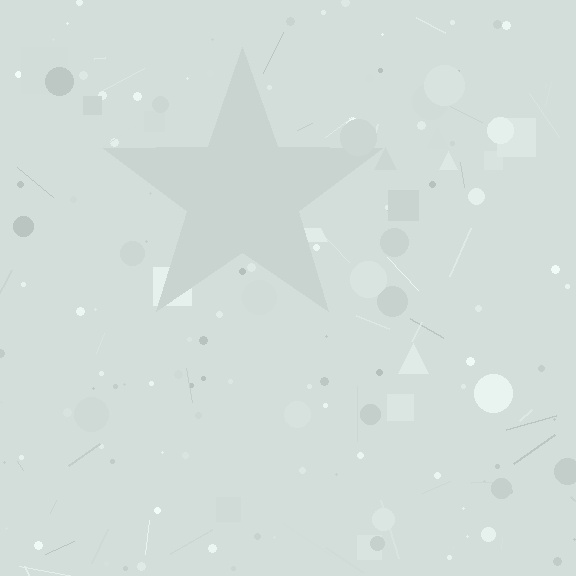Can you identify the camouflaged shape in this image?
The camouflaged shape is a star.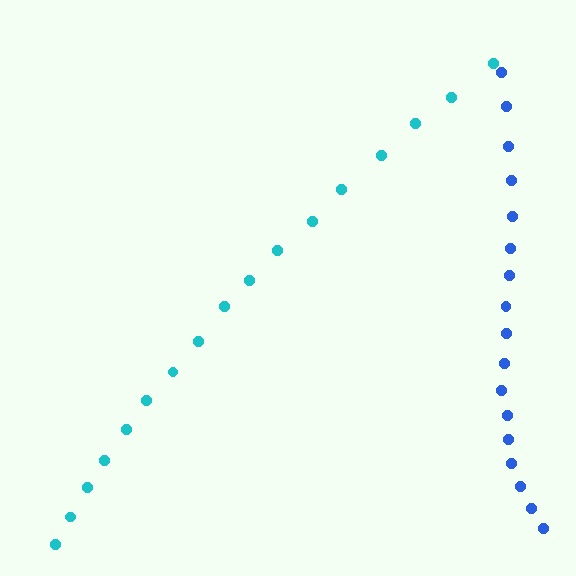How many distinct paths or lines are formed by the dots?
There are 2 distinct paths.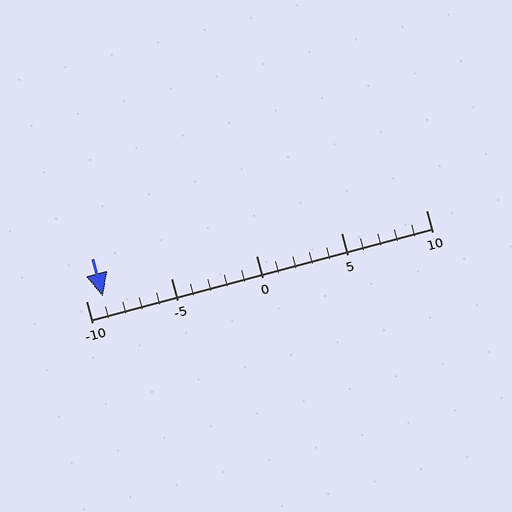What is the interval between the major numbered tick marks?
The major tick marks are spaced 5 units apart.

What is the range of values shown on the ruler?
The ruler shows values from -10 to 10.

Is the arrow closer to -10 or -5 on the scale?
The arrow is closer to -10.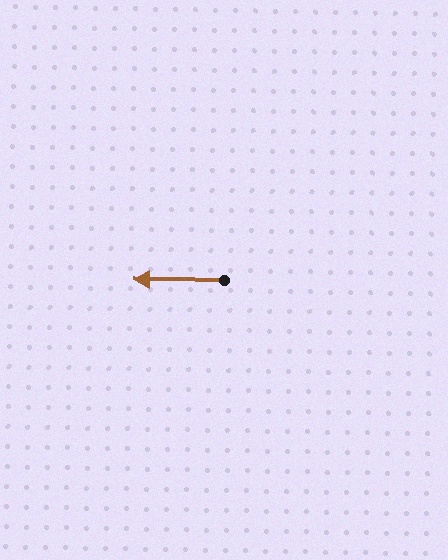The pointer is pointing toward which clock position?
Roughly 9 o'clock.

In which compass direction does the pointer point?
West.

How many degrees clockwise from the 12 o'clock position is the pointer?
Approximately 269 degrees.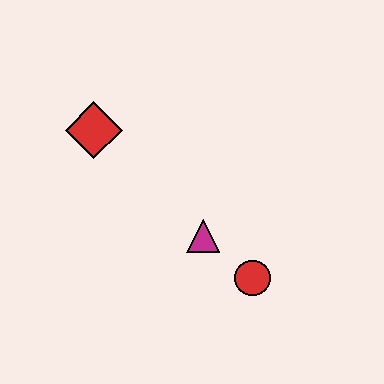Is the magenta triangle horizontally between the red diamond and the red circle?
Yes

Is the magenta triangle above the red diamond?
No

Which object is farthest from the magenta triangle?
The red diamond is farthest from the magenta triangle.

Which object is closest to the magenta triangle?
The red circle is closest to the magenta triangle.